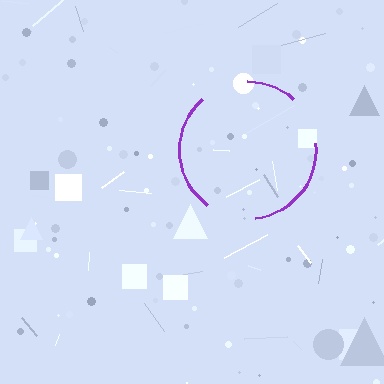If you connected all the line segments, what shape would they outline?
They would outline a circle.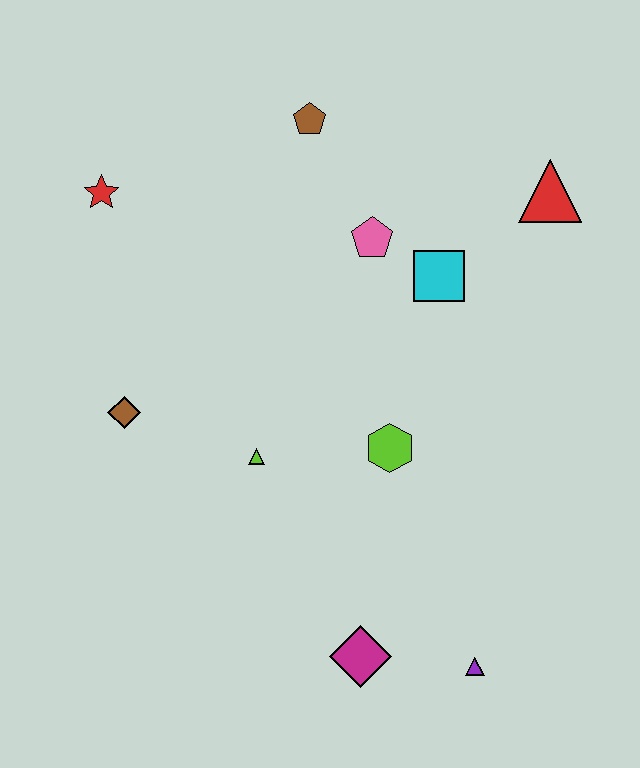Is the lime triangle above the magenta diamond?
Yes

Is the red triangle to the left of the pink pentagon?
No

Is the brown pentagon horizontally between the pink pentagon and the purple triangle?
No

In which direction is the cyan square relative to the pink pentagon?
The cyan square is to the right of the pink pentagon.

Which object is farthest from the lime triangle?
The red triangle is farthest from the lime triangle.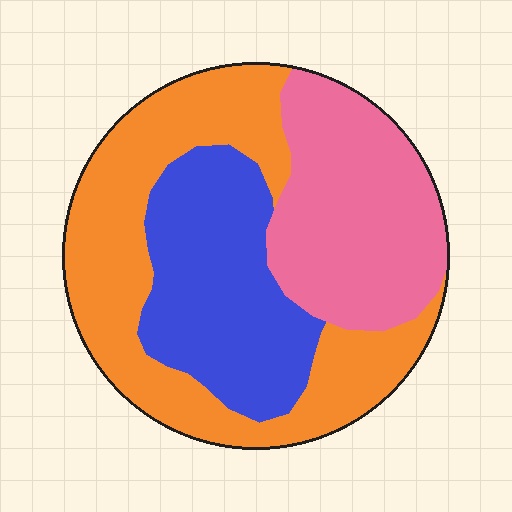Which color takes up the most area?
Orange, at roughly 40%.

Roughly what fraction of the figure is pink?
Pink covers about 30% of the figure.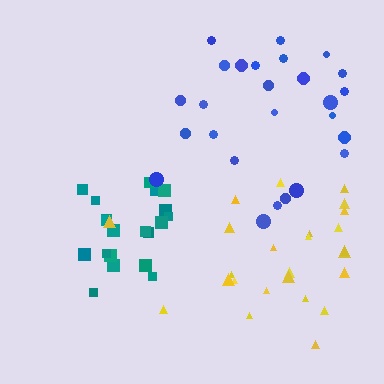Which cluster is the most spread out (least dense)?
Blue.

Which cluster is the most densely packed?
Teal.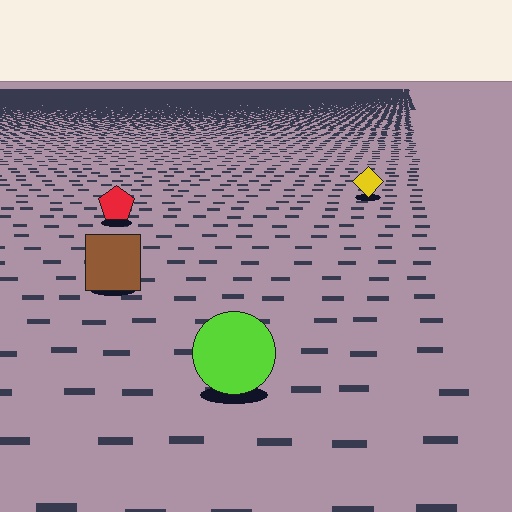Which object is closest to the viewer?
The lime circle is closest. The texture marks near it are larger and more spread out.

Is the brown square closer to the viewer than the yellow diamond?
Yes. The brown square is closer — you can tell from the texture gradient: the ground texture is coarser near it.